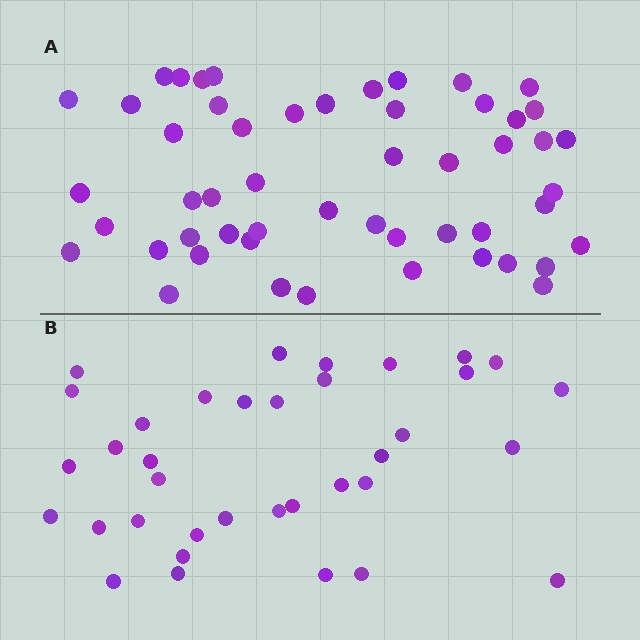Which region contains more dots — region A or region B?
Region A (the top region) has more dots.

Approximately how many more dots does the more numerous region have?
Region A has approximately 15 more dots than region B.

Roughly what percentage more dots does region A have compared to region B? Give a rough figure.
About 45% more.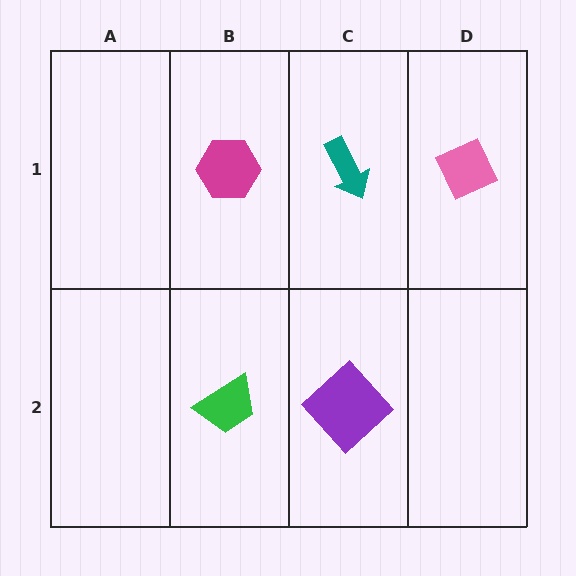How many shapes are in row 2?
2 shapes.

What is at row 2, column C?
A purple diamond.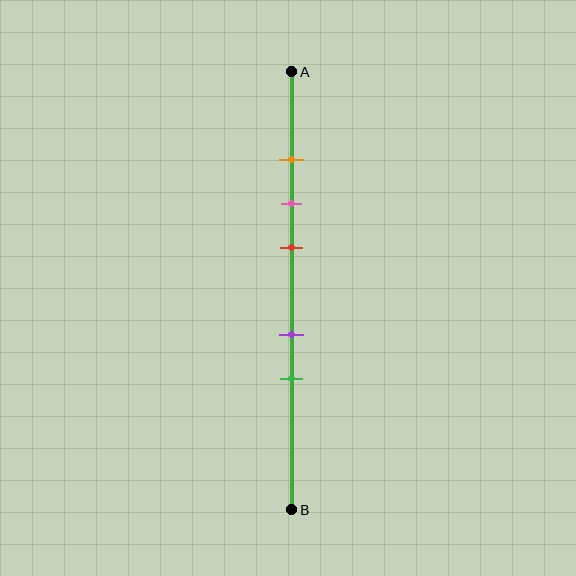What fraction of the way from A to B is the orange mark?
The orange mark is approximately 20% (0.2) of the way from A to B.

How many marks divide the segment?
There are 5 marks dividing the segment.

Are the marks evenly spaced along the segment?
No, the marks are not evenly spaced.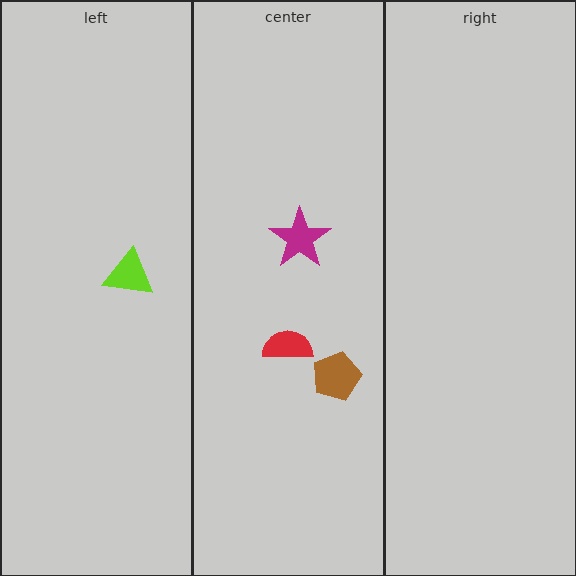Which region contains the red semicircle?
The center region.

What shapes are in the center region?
The red semicircle, the brown pentagon, the magenta star.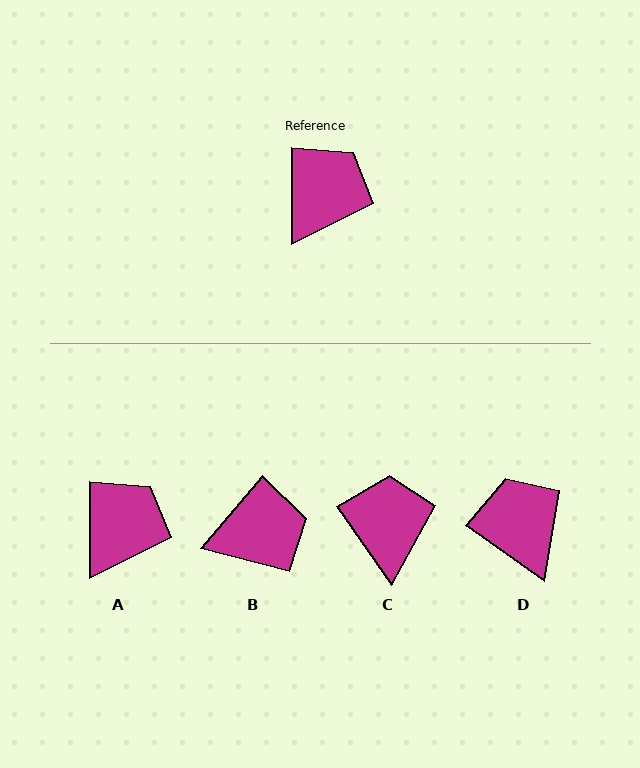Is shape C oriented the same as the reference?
No, it is off by about 35 degrees.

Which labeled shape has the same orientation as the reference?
A.